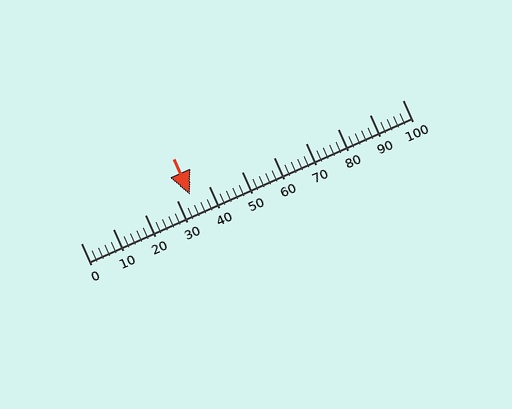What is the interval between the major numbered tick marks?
The major tick marks are spaced 10 units apart.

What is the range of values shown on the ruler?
The ruler shows values from 0 to 100.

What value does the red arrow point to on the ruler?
The red arrow points to approximately 34.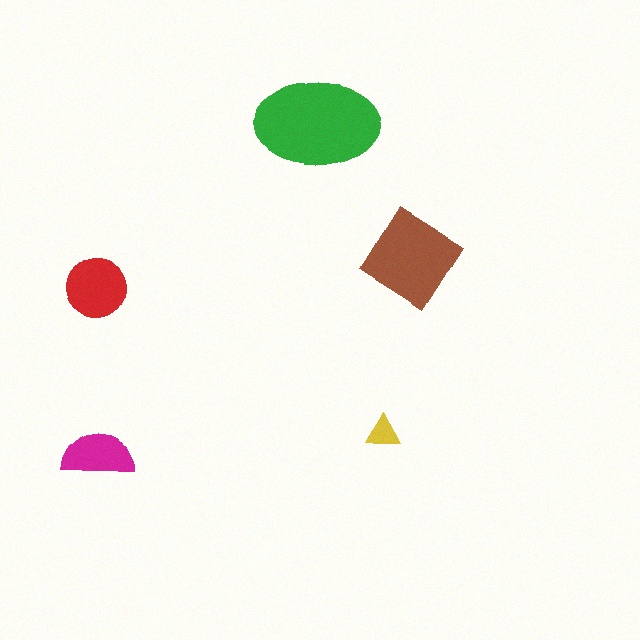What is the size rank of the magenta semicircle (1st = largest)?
4th.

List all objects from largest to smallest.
The green ellipse, the brown diamond, the red circle, the magenta semicircle, the yellow triangle.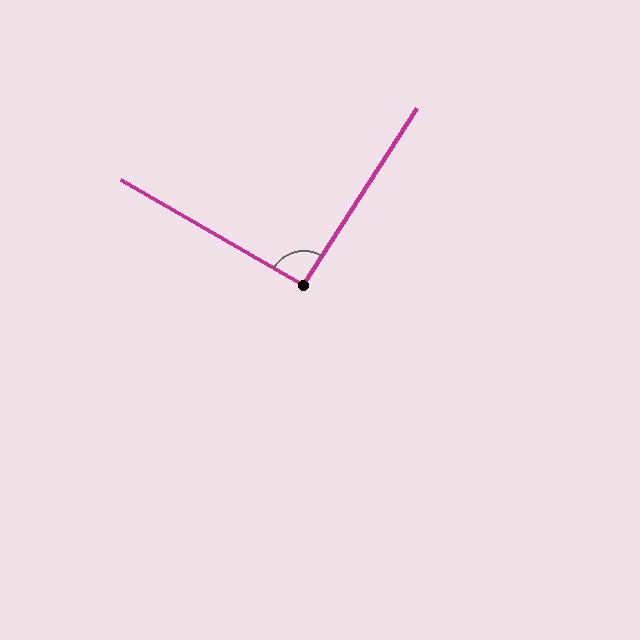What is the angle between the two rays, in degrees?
Approximately 93 degrees.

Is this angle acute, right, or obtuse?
It is approximately a right angle.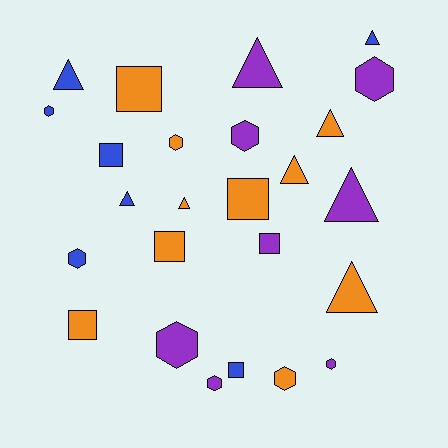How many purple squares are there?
There is 1 purple square.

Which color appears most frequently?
Orange, with 10 objects.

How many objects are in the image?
There are 25 objects.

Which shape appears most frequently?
Triangle, with 9 objects.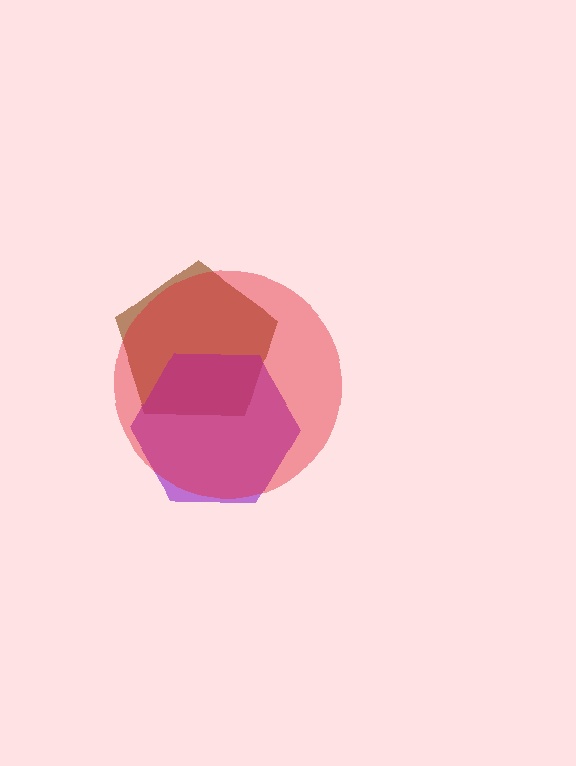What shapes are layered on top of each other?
The layered shapes are: a brown pentagon, a purple hexagon, a red circle.